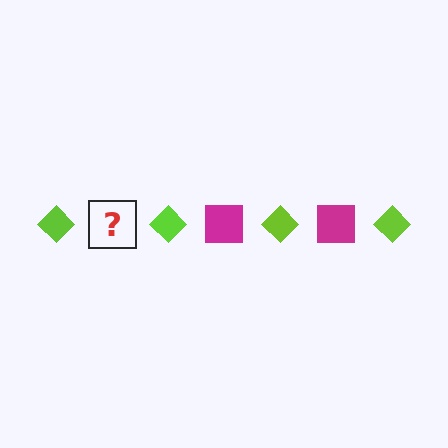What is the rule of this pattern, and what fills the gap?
The rule is that the pattern alternates between lime diamond and magenta square. The gap should be filled with a magenta square.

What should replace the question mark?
The question mark should be replaced with a magenta square.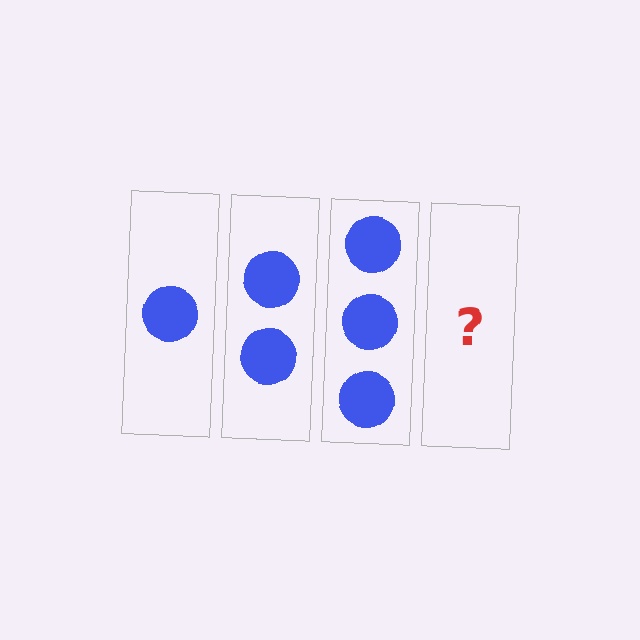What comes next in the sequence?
The next element should be 4 circles.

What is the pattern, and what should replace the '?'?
The pattern is that each step adds one more circle. The '?' should be 4 circles.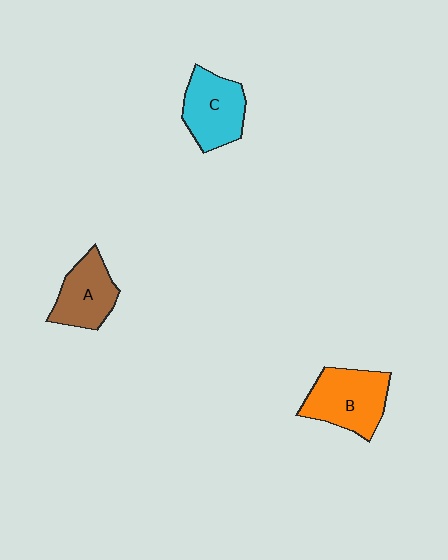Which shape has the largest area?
Shape B (orange).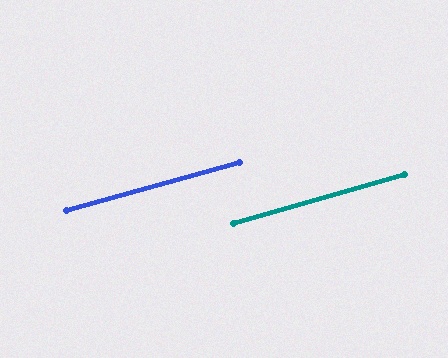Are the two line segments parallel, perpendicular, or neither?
Parallel — their directions differ by only 0.5°.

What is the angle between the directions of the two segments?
Approximately 1 degree.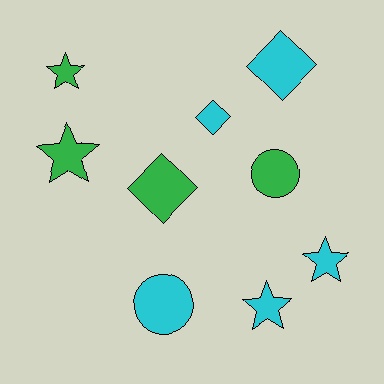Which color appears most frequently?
Cyan, with 5 objects.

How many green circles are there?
There is 1 green circle.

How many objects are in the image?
There are 9 objects.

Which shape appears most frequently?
Star, with 4 objects.